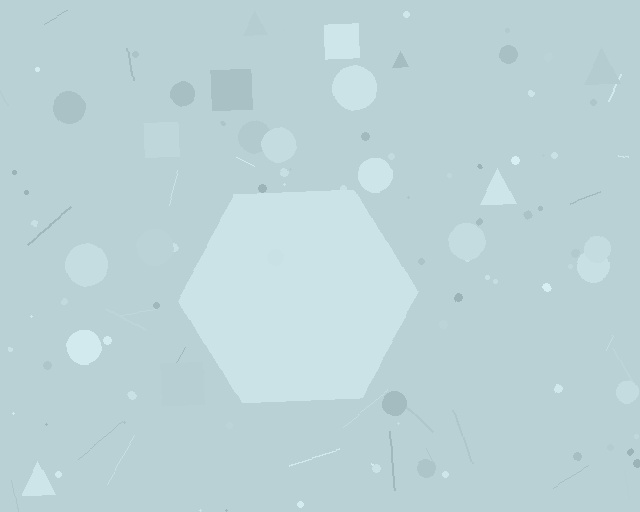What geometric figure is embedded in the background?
A hexagon is embedded in the background.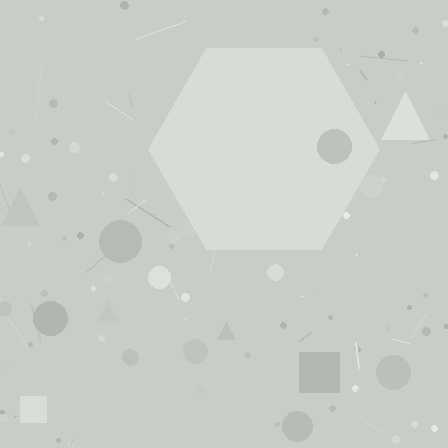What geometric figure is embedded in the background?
A hexagon is embedded in the background.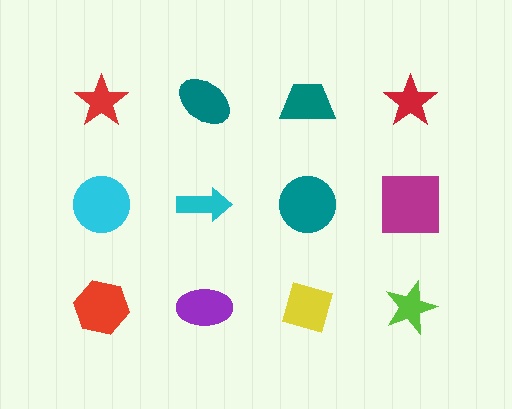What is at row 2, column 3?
A teal circle.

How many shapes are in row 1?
4 shapes.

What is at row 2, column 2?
A cyan arrow.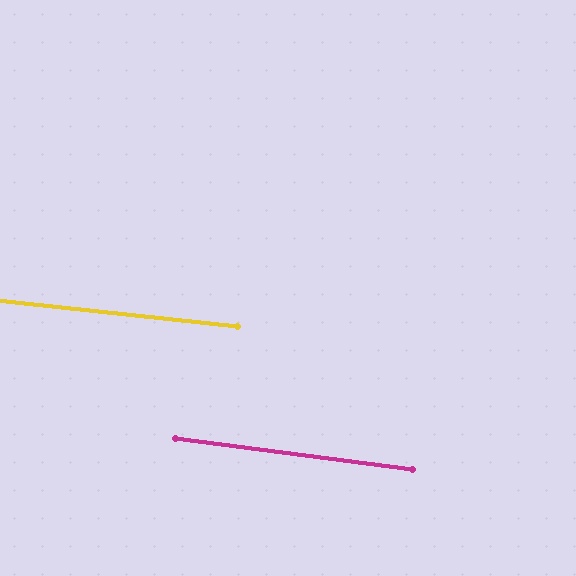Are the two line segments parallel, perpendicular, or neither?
Parallel — their directions differ by only 1.5°.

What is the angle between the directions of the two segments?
Approximately 1 degree.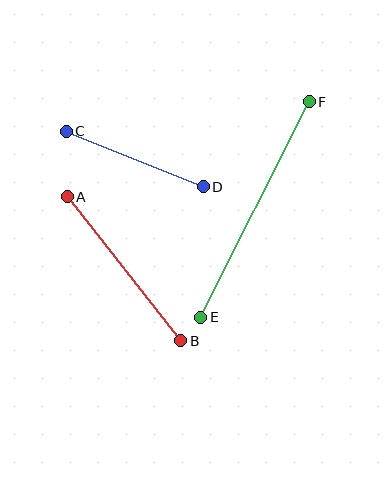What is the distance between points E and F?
The distance is approximately 241 pixels.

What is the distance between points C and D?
The distance is approximately 148 pixels.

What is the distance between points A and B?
The distance is approximately 183 pixels.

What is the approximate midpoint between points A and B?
The midpoint is at approximately (124, 269) pixels.